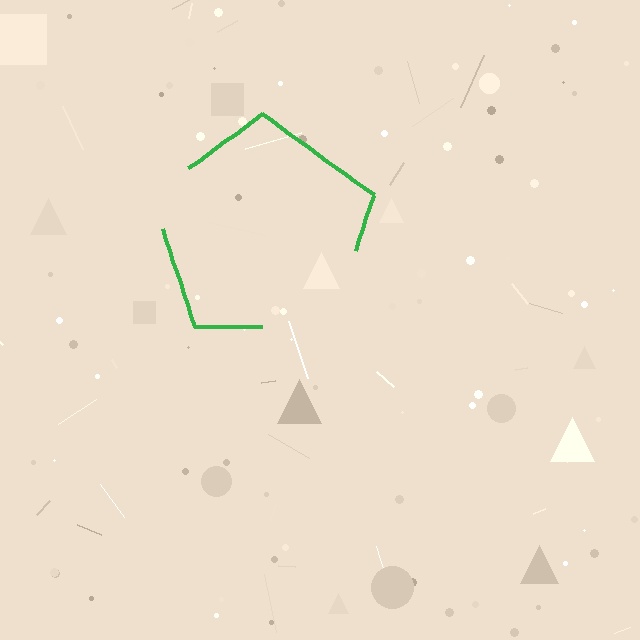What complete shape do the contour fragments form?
The contour fragments form a pentagon.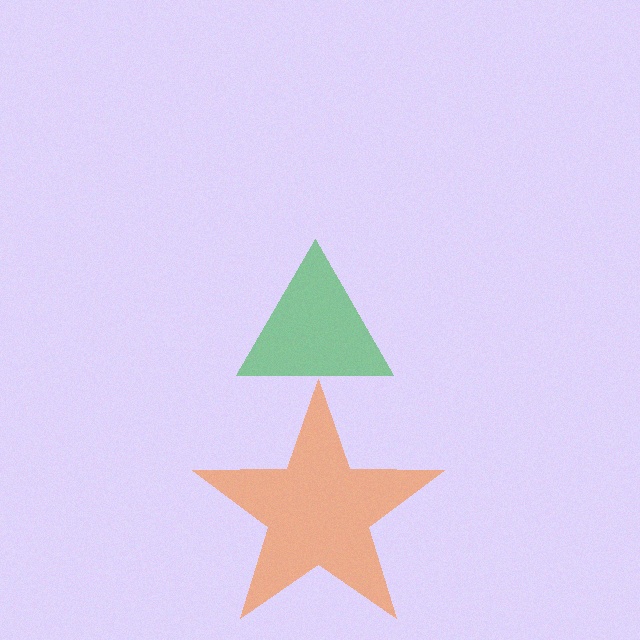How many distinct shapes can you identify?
There are 2 distinct shapes: a green triangle, an orange star.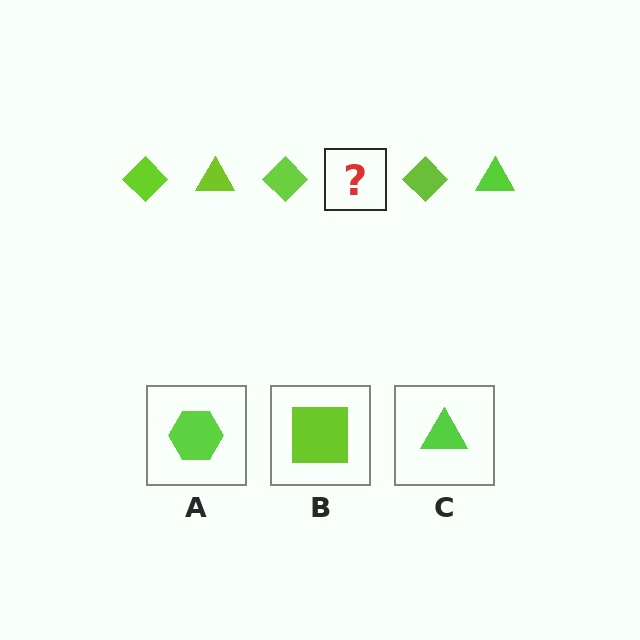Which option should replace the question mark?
Option C.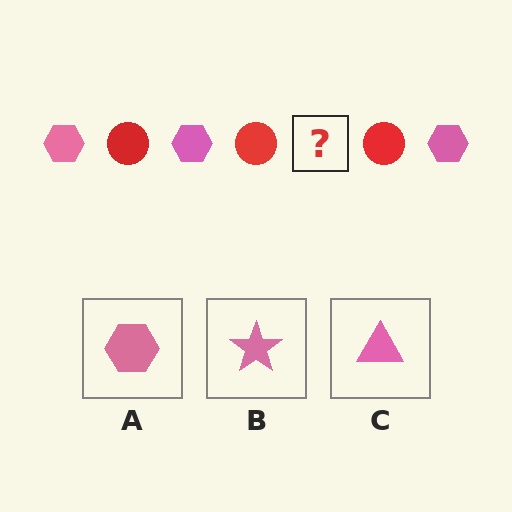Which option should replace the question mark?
Option A.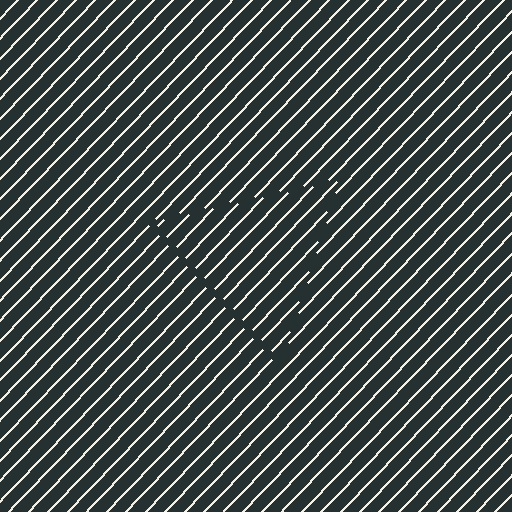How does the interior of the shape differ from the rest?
The interior of the shape contains the same grating, shifted by half a period — the contour is defined by the phase discontinuity where line-ends from the inner and outer gratings abut.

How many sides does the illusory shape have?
3 sides — the line-ends trace a triangle.